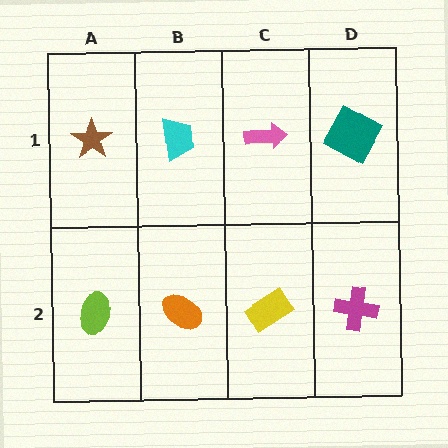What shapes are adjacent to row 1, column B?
An orange ellipse (row 2, column B), a brown star (row 1, column A), a pink arrow (row 1, column C).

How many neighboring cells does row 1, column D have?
2.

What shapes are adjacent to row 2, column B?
A cyan trapezoid (row 1, column B), a lime ellipse (row 2, column A), a yellow rectangle (row 2, column C).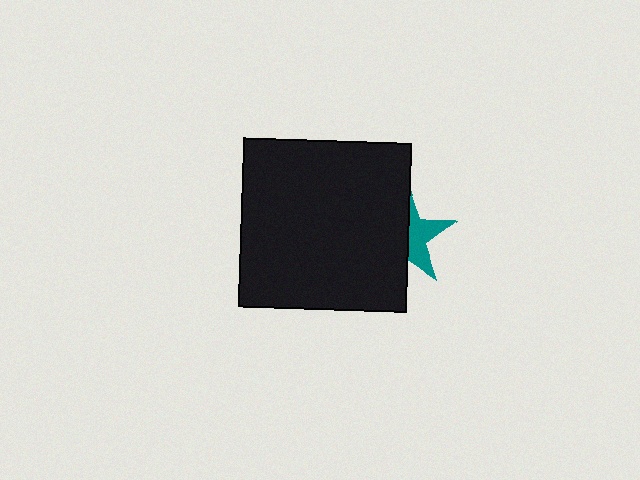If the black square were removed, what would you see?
You would see the complete teal star.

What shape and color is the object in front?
The object in front is a black square.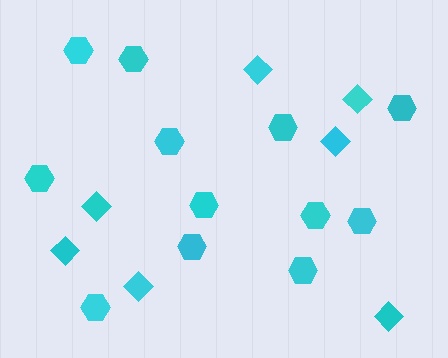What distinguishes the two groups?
There are 2 groups: one group of diamonds (7) and one group of hexagons (12).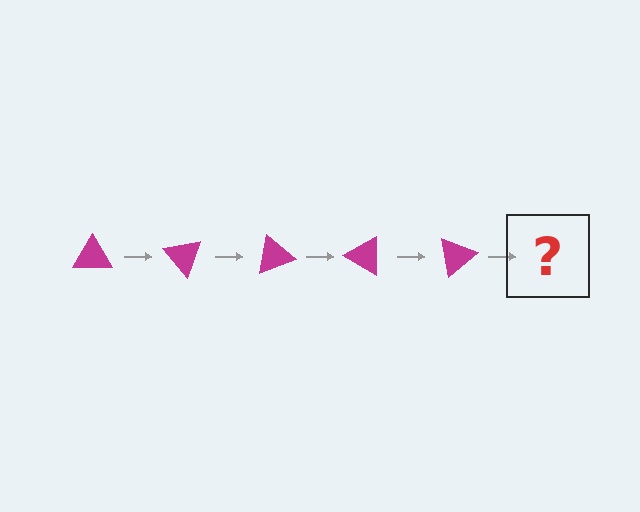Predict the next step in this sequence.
The next step is a magenta triangle rotated 250 degrees.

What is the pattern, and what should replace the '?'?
The pattern is that the triangle rotates 50 degrees each step. The '?' should be a magenta triangle rotated 250 degrees.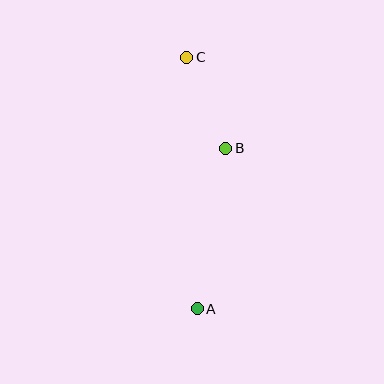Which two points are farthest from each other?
Points A and C are farthest from each other.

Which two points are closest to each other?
Points B and C are closest to each other.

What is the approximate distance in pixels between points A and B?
The distance between A and B is approximately 163 pixels.